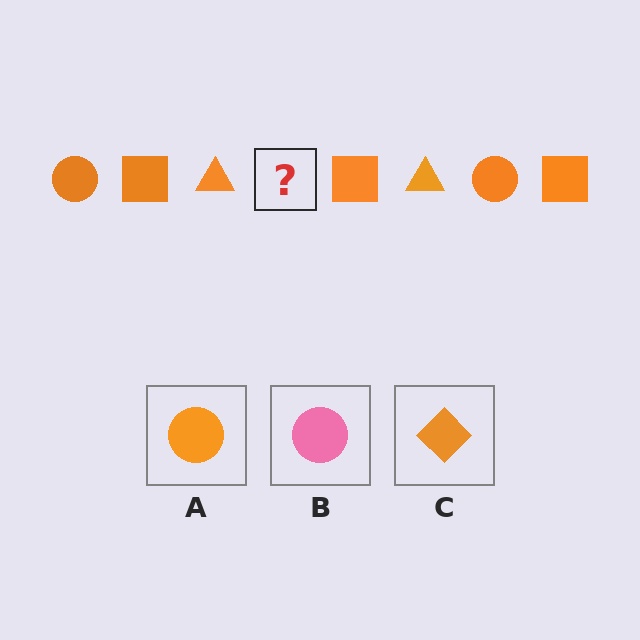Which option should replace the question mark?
Option A.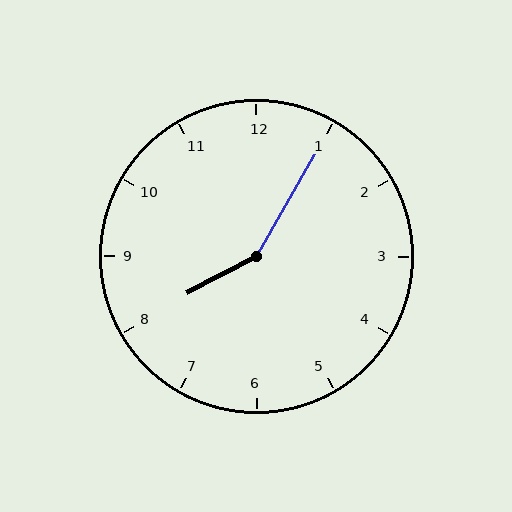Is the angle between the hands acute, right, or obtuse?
It is obtuse.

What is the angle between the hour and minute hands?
Approximately 148 degrees.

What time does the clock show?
8:05.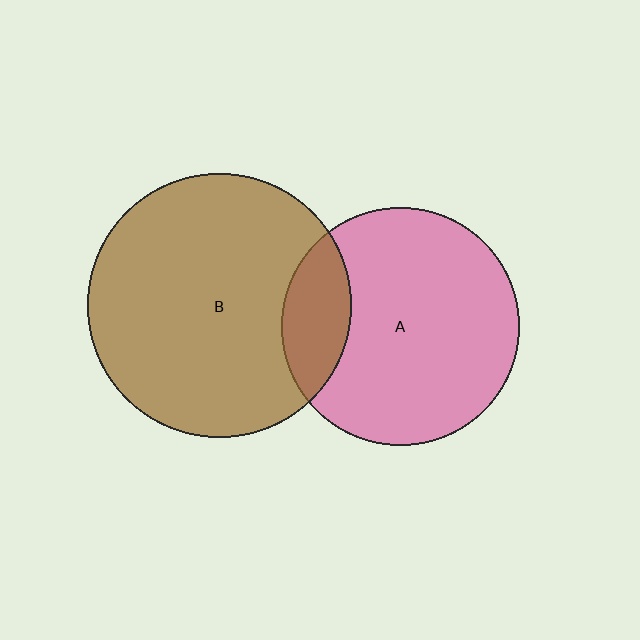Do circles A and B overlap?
Yes.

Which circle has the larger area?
Circle B (brown).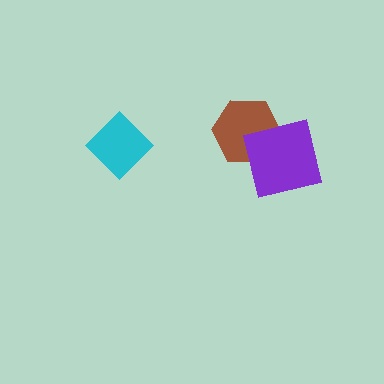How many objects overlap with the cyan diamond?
0 objects overlap with the cyan diamond.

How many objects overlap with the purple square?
1 object overlaps with the purple square.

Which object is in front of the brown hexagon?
The purple square is in front of the brown hexagon.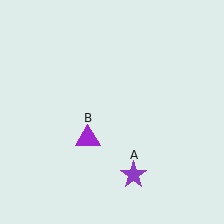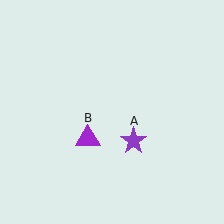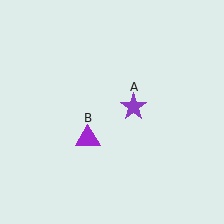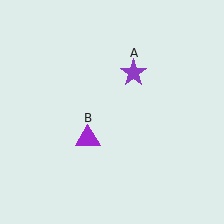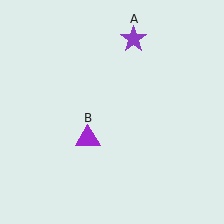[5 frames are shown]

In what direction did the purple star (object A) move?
The purple star (object A) moved up.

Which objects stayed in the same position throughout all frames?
Purple triangle (object B) remained stationary.